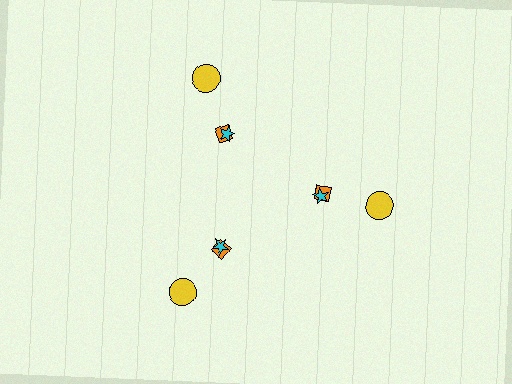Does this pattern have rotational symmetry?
Yes, this pattern has 3-fold rotational symmetry. It looks the same after rotating 120 degrees around the center.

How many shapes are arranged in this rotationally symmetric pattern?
There are 9 shapes, arranged in 3 groups of 3.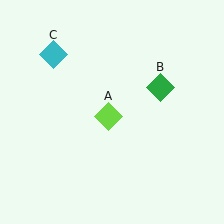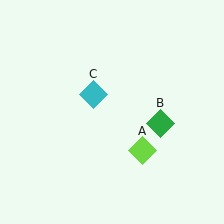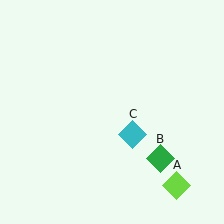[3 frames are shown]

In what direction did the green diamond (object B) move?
The green diamond (object B) moved down.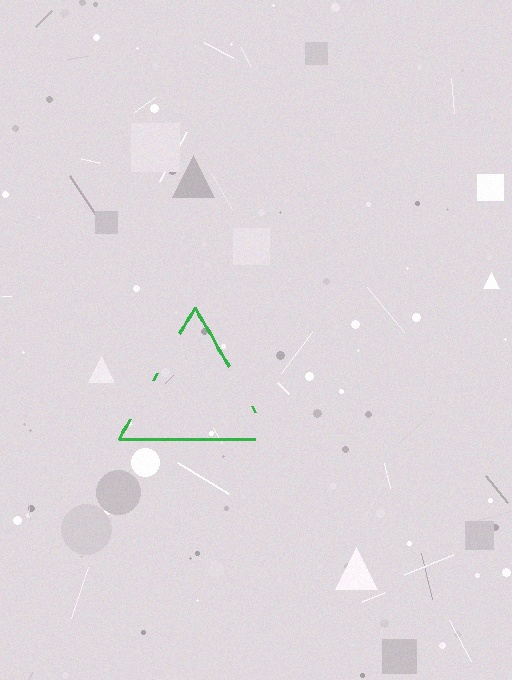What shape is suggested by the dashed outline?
The dashed outline suggests a triangle.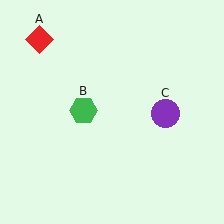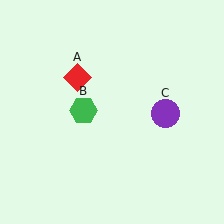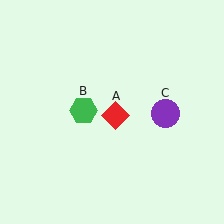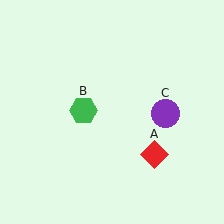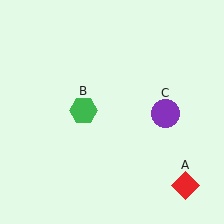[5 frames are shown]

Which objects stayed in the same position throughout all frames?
Green hexagon (object B) and purple circle (object C) remained stationary.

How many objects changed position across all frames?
1 object changed position: red diamond (object A).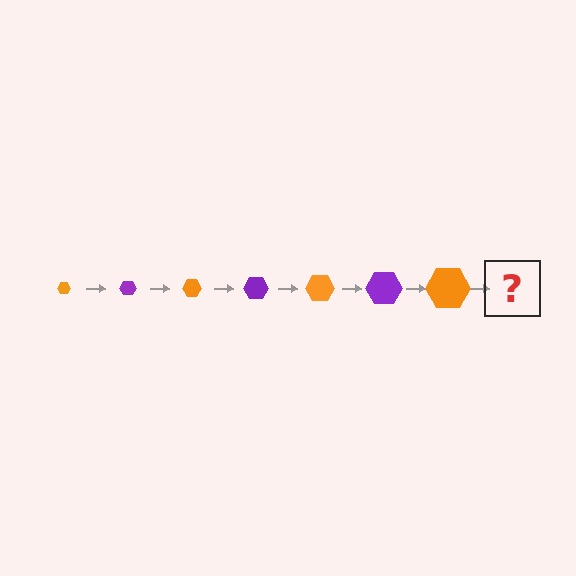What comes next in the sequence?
The next element should be a purple hexagon, larger than the previous one.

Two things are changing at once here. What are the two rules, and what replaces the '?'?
The two rules are that the hexagon grows larger each step and the color cycles through orange and purple. The '?' should be a purple hexagon, larger than the previous one.